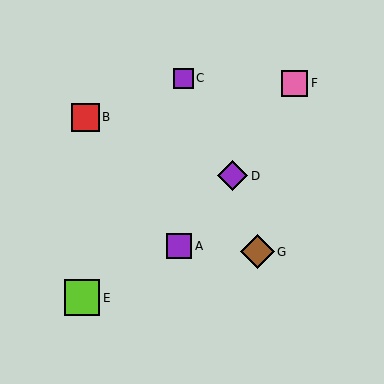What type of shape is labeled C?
Shape C is a purple square.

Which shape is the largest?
The lime square (labeled E) is the largest.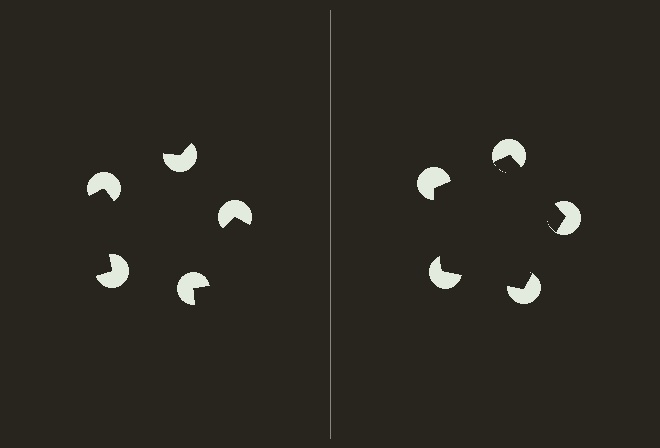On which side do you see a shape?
An illusory pentagon appears on the right side. On the left side the wedge cuts are rotated, so no coherent shape forms.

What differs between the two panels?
The pac-man discs are positioned identically on both sides; only the wedge orientations differ. On the right they align to a pentagon; on the left they are misaligned.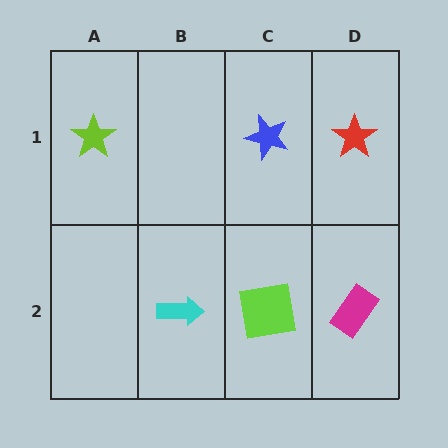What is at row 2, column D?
A magenta rectangle.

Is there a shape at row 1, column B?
No, that cell is empty.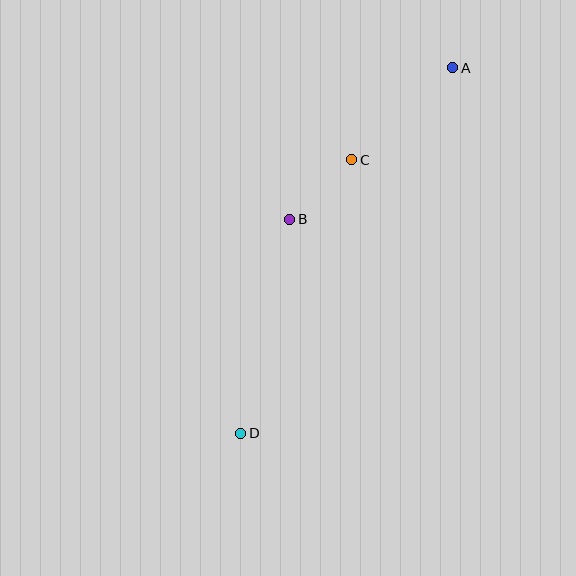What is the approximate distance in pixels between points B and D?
The distance between B and D is approximately 219 pixels.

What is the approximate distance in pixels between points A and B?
The distance between A and B is approximately 223 pixels.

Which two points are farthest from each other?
Points A and D are farthest from each other.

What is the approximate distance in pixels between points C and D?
The distance between C and D is approximately 295 pixels.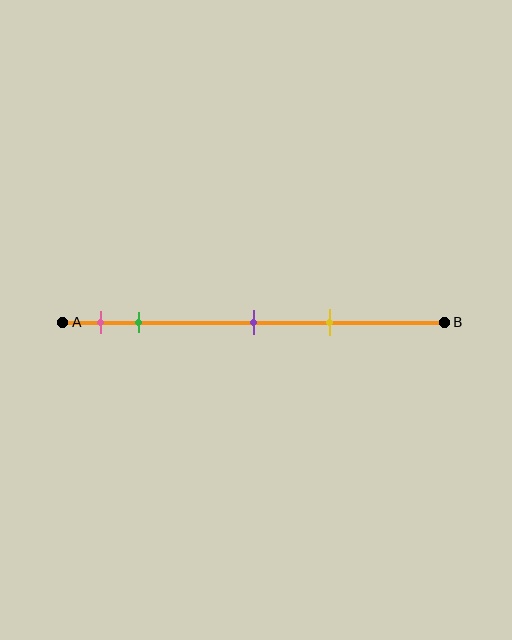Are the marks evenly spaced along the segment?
No, the marks are not evenly spaced.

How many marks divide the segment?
There are 4 marks dividing the segment.